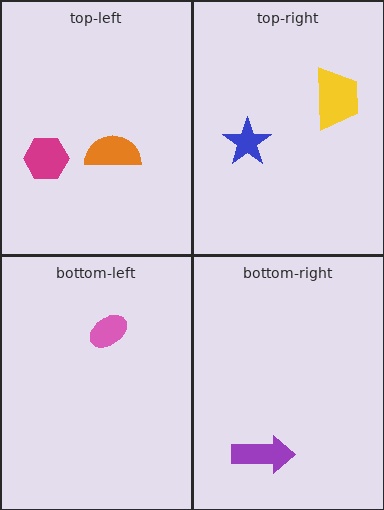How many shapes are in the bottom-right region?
1.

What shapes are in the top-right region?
The blue star, the yellow trapezoid.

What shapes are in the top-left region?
The orange semicircle, the magenta hexagon.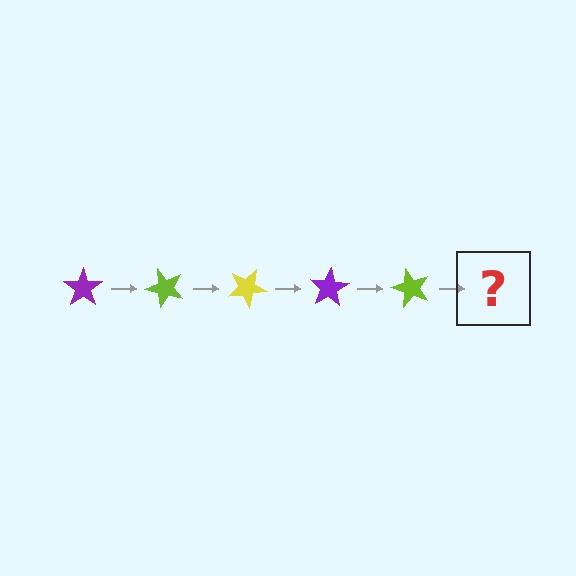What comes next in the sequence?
The next element should be a yellow star, rotated 250 degrees from the start.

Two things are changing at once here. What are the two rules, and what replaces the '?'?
The two rules are that it rotates 50 degrees each step and the color cycles through purple, lime, and yellow. The '?' should be a yellow star, rotated 250 degrees from the start.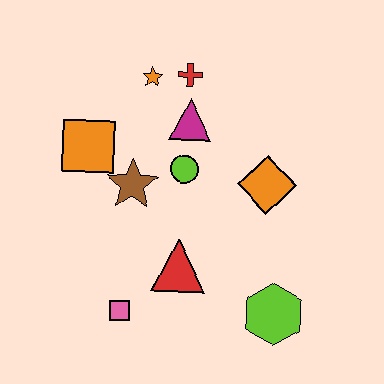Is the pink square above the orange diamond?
No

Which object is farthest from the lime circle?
The lime hexagon is farthest from the lime circle.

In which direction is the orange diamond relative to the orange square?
The orange diamond is to the right of the orange square.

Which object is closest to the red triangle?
The pink square is closest to the red triangle.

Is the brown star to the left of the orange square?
No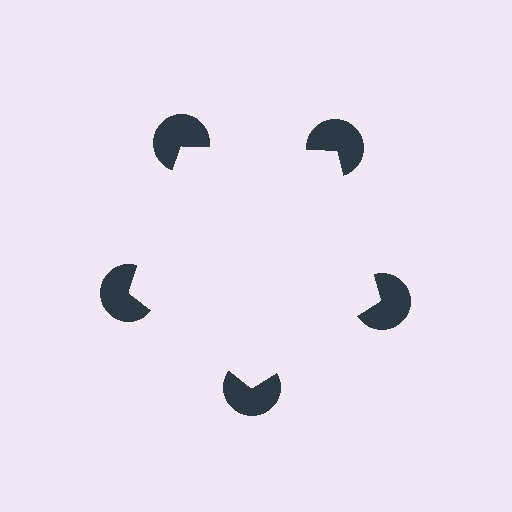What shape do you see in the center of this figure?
An illusory pentagon — its edges are inferred from the aligned wedge cuts in the pac-man discs, not physically drawn.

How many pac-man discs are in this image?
There are 5 — one at each vertex of the illusory pentagon.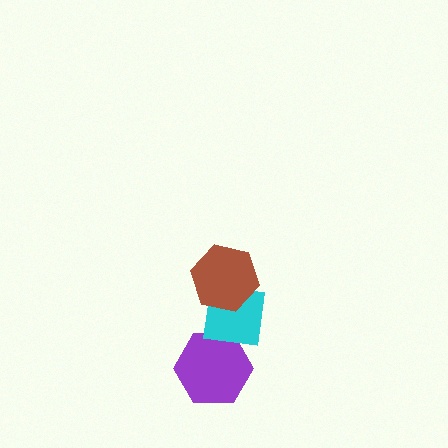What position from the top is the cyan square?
The cyan square is 2nd from the top.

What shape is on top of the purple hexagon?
The cyan square is on top of the purple hexagon.